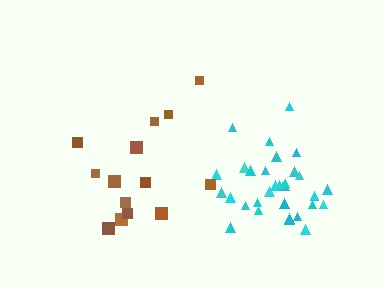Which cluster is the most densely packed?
Cyan.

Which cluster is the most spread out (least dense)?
Brown.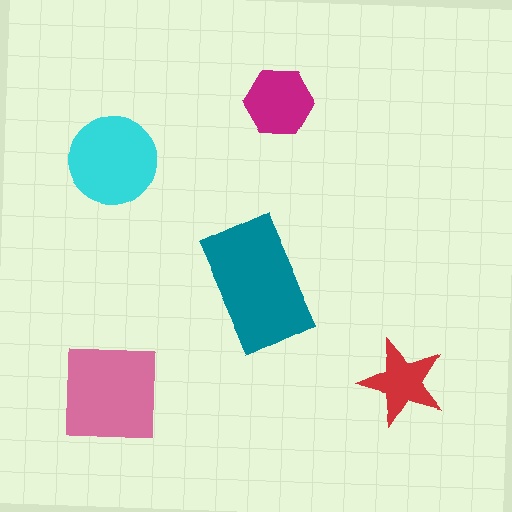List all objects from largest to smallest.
The teal rectangle, the pink square, the cyan circle, the magenta hexagon, the red star.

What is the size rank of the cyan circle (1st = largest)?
3rd.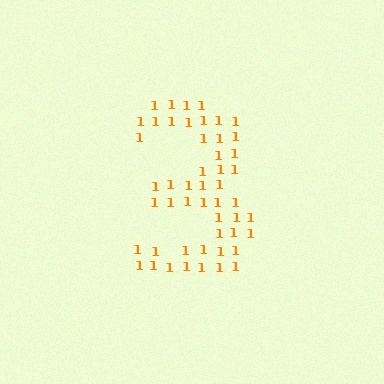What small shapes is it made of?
It is made of small digit 1's.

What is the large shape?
The large shape is the digit 3.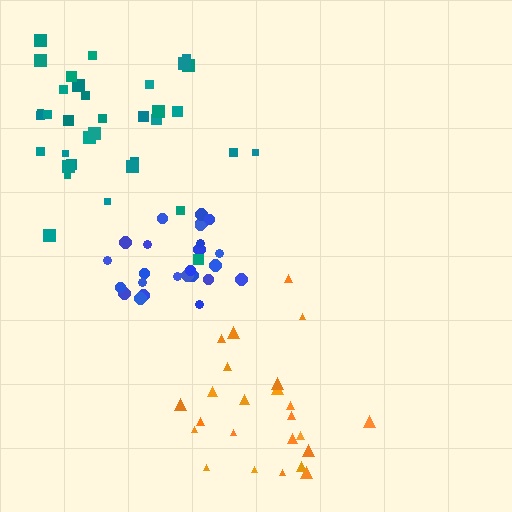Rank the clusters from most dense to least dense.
blue, teal, orange.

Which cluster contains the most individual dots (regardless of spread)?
Teal (35).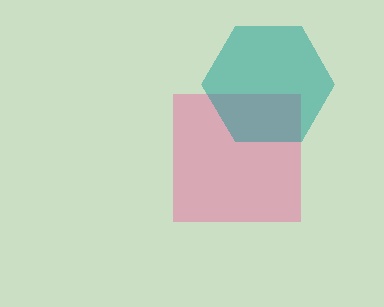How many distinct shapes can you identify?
There are 2 distinct shapes: a pink square, a teal hexagon.